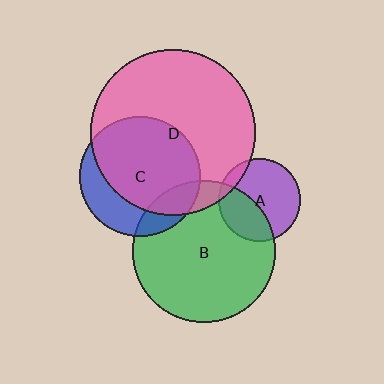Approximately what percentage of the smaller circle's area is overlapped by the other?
Approximately 10%.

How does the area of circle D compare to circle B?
Approximately 1.3 times.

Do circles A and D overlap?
Yes.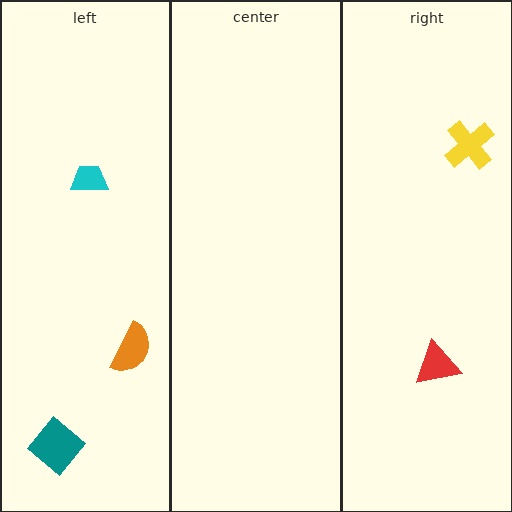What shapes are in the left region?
The teal diamond, the orange semicircle, the cyan trapezoid.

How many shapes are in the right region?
2.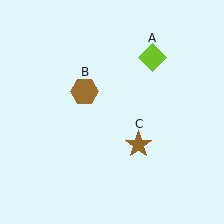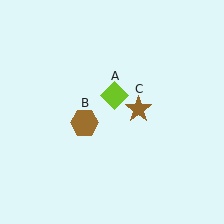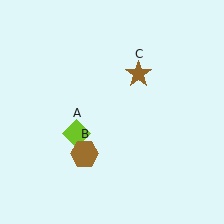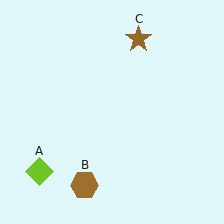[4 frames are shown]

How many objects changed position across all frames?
3 objects changed position: lime diamond (object A), brown hexagon (object B), brown star (object C).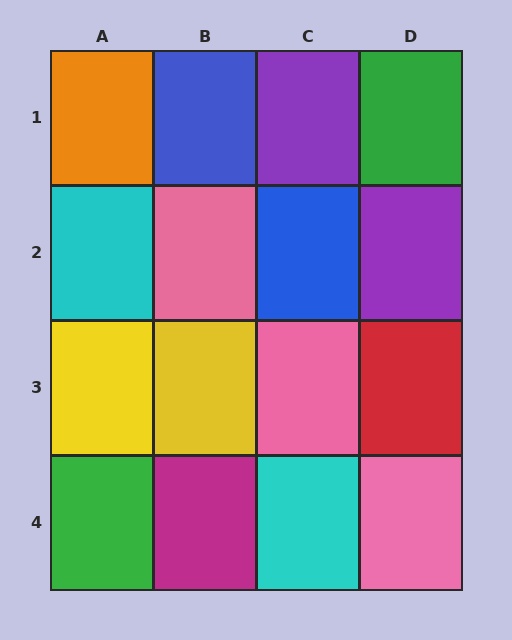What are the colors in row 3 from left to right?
Yellow, yellow, pink, red.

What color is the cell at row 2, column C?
Blue.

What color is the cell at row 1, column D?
Green.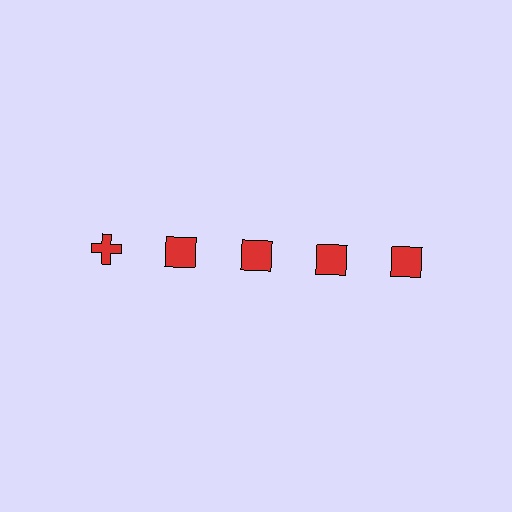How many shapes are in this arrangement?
There are 5 shapes arranged in a grid pattern.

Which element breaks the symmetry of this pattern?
The red cross in the top row, leftmost column breaks the symmetry. All other shapes are red squares.